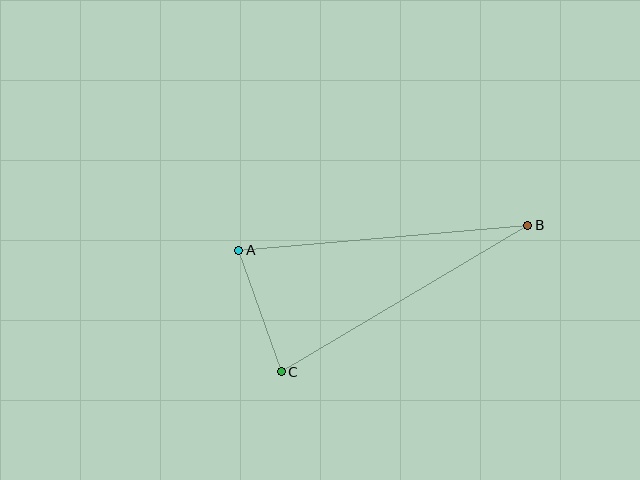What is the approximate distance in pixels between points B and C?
The distance between B and C is approximately 287 pixels.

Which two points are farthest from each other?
Points A and B are farthest from each other.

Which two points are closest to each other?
Points A and C are closest to each other.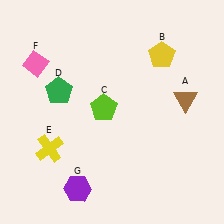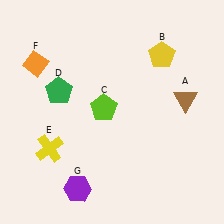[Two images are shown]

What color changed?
The diamond (F) changed from pink in Image 1 to orange in Image 2.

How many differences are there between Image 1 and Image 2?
There is 1 difference between the two images.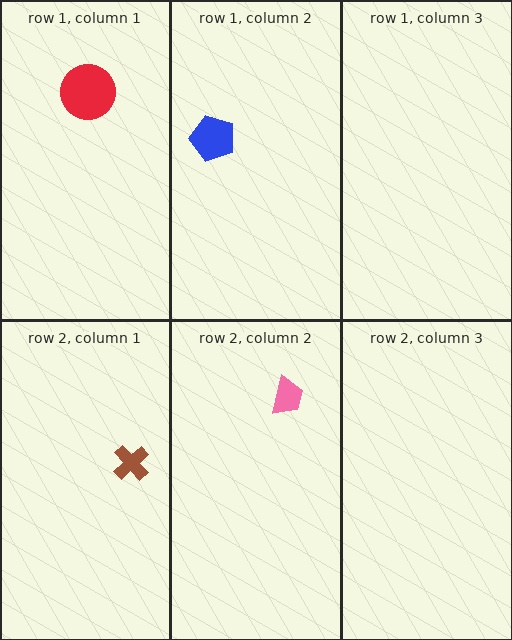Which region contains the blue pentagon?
The row 1, column 2 region.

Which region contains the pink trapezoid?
The row 2, column 2 region.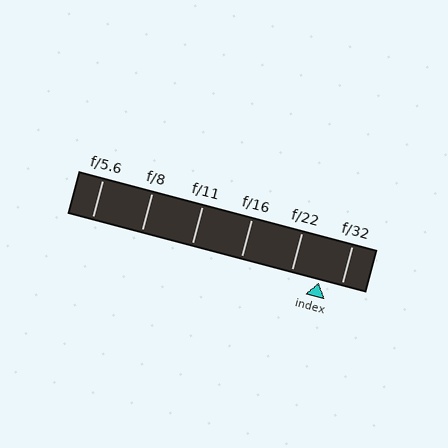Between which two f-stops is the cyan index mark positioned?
The index mark is between f/22 and f/32.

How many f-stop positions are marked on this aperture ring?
There are 6 f-stop positions marked.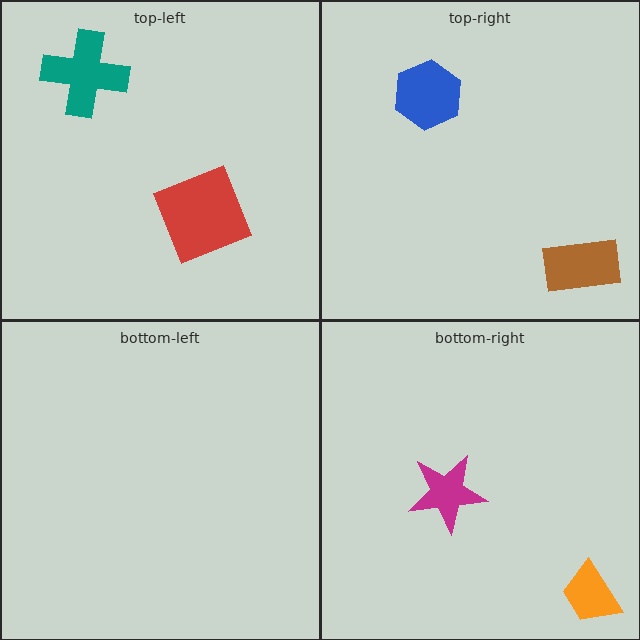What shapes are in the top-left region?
The red square, the teal cross.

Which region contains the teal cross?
The top-left region.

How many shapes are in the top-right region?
2.